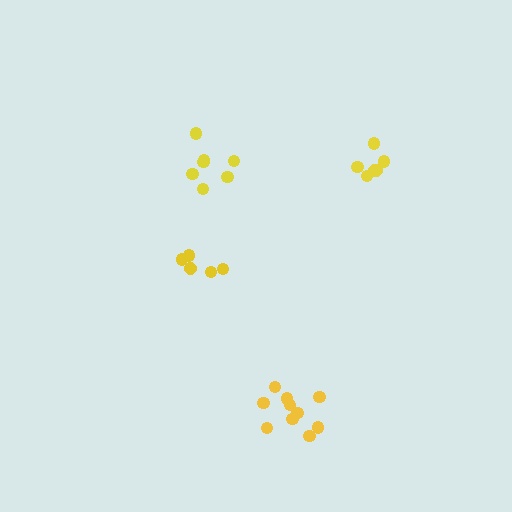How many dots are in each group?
Group 1: 7 dots, Group 2: 5 dots, Group 3: 10 dots, Group 4: 6 dots (28 total).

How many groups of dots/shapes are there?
There are 4 groups.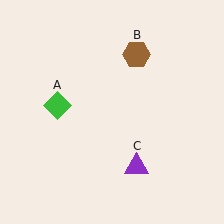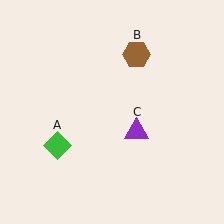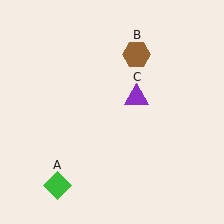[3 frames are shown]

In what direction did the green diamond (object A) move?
The green diamond (object A) moved down.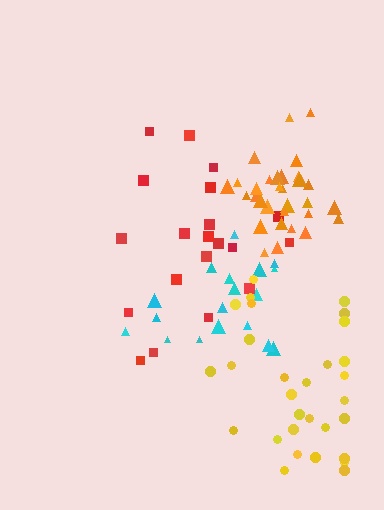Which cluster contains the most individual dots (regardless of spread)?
Orange (32).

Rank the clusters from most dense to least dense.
orange, cyan, yellow, red.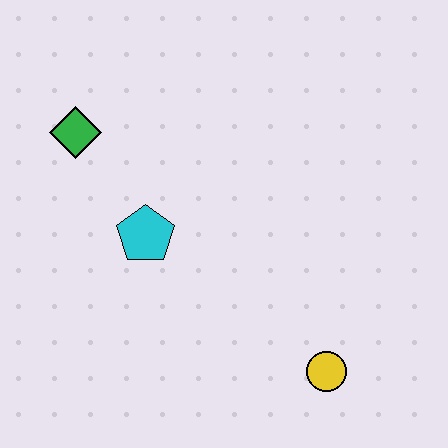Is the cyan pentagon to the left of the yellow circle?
Yes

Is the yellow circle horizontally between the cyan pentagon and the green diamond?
No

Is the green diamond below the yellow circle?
No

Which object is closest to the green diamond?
The cyan pentagon is closest to the green diamond.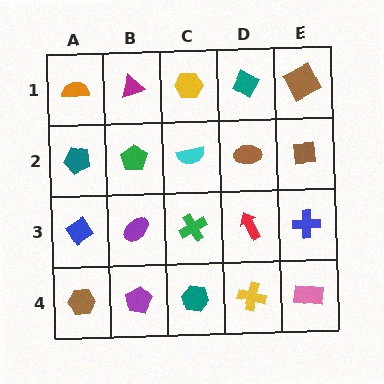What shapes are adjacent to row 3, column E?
A brown square (row 2, column E), a pink rectangle (row 4, column E), a red arrow (row 3, column D).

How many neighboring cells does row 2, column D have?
4.